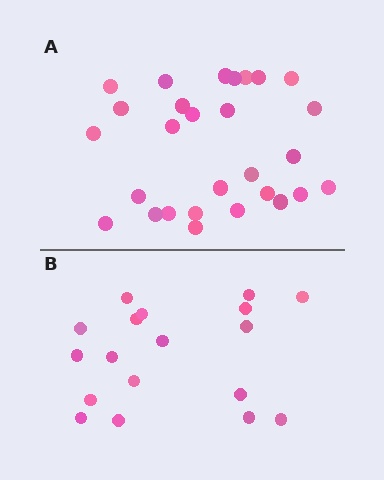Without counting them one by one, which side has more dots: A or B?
Region A (the top region) has more dots.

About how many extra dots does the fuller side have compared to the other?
Region A has roughly 10 or so more dots than region B.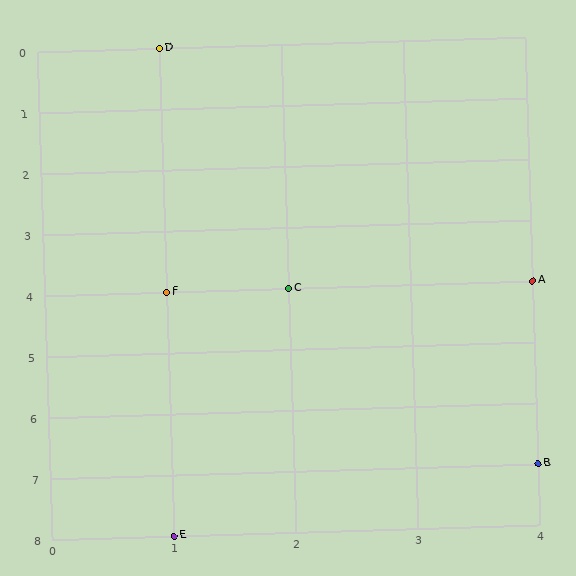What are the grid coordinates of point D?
Point D is at grid coordinates (1, 0).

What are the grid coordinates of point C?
Point C is at grid coordinates (2, 4).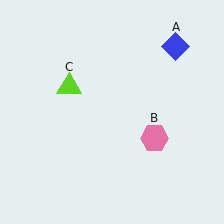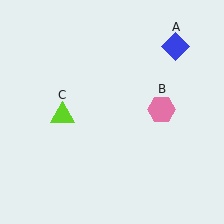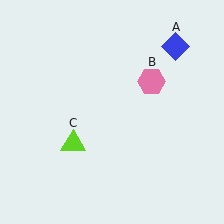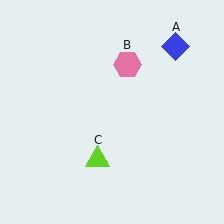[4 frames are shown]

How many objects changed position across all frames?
2 objects changed position: pink hexagon (object B), lime triangle (object C).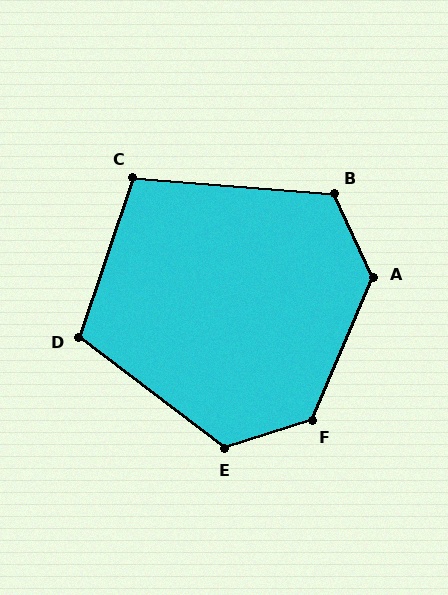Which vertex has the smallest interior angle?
C, at approximately 104 degrees.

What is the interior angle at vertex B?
Approximately 120 degrees (obtuse).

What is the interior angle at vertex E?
Approximately 125 degrees (obtuse).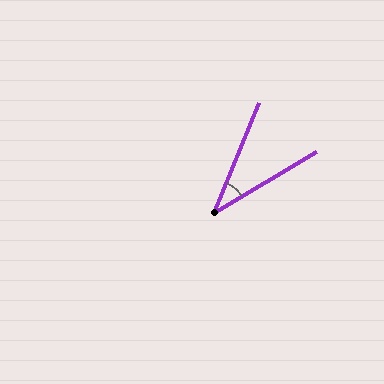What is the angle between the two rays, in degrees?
Approximately 37 degrees.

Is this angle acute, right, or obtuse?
It is acute.